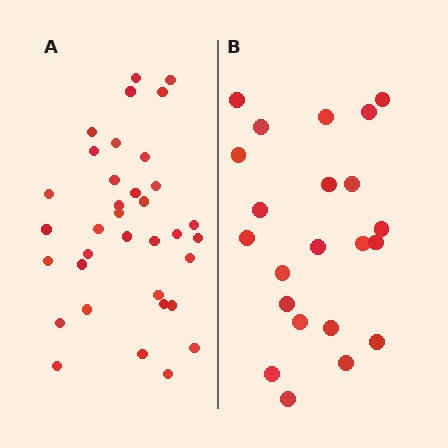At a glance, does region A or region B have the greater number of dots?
Region A (the left region) has more dots.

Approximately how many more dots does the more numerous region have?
Region A has approximately 15 more dots than region B.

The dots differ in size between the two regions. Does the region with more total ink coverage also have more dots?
No. Region B has more total ink coverage because its dots are larger, but region A actually contains more individual dots. Total area can be misleading — the number of items is what matters here.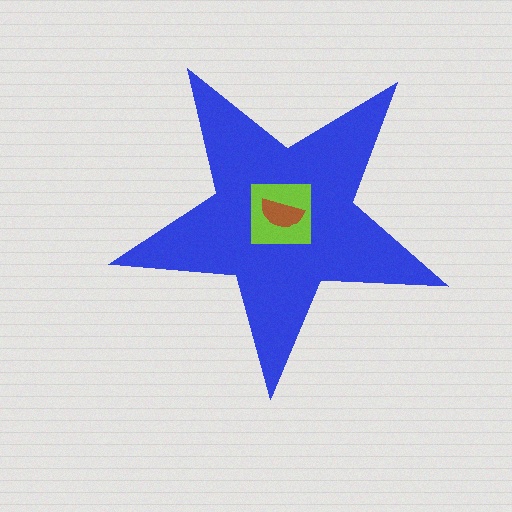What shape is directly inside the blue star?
The lime square.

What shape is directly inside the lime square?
The brown semicircle.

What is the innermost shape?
The brown semicircle.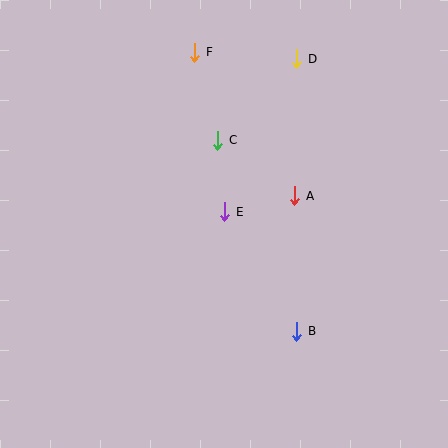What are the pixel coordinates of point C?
Point C is at (218, 140).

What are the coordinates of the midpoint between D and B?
The midpoint between D and B is at (297, 195).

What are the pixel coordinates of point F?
Point F is at (195, 52).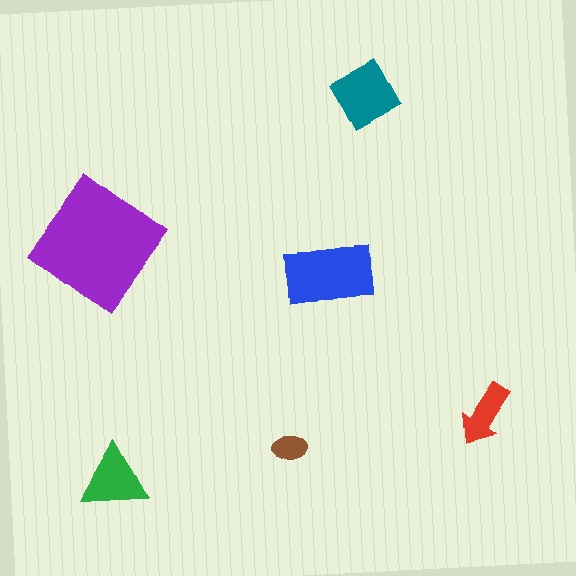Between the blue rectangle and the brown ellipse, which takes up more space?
The blue rectangle.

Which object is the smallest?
The brown ellipse.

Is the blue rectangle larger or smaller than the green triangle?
Larger.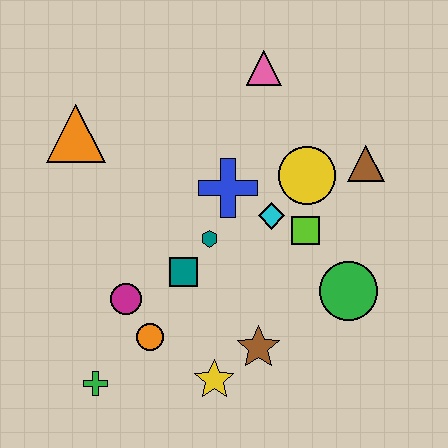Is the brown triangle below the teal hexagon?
No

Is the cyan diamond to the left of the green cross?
No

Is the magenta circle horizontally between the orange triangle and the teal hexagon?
Yes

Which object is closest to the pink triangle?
The yellow circle is closest to the pink triangle.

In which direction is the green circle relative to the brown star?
The green circle is to the right of the brown star.